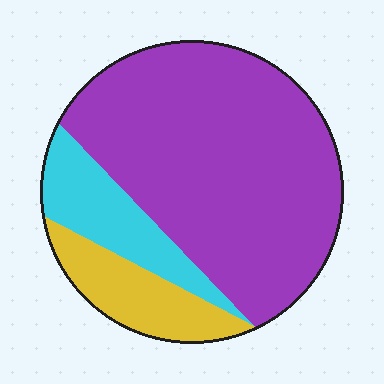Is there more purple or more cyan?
Purple.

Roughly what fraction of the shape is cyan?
Cyan takes up about one sixth (1/6) of the shape.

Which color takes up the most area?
Purple, at roughly 70%.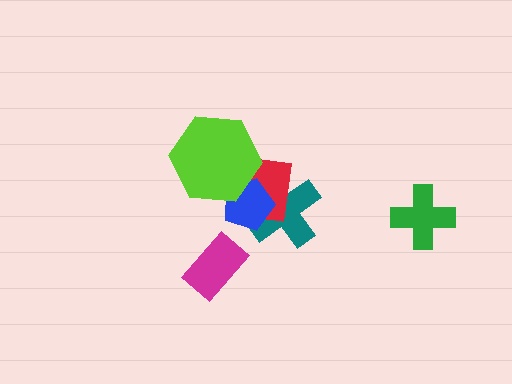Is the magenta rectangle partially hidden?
No, no other shape covers it.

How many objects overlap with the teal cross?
2 objects overlap with the teal cross.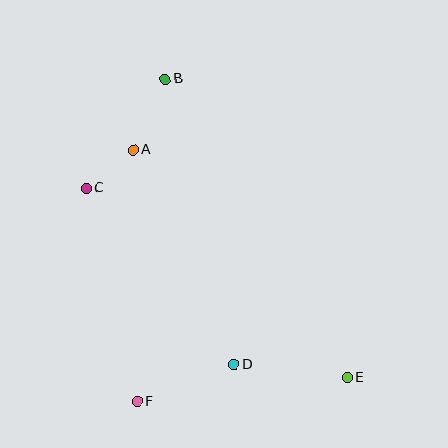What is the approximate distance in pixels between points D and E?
The distance between D and E is approximately 114 pixels.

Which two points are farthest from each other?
Points B and E are farthest from each other.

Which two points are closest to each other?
Points A and C are closest to each other.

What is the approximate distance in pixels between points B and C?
The distance between B and C is approximately 135 pixels.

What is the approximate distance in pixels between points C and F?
The distance between C and F is approximately 219 pixels.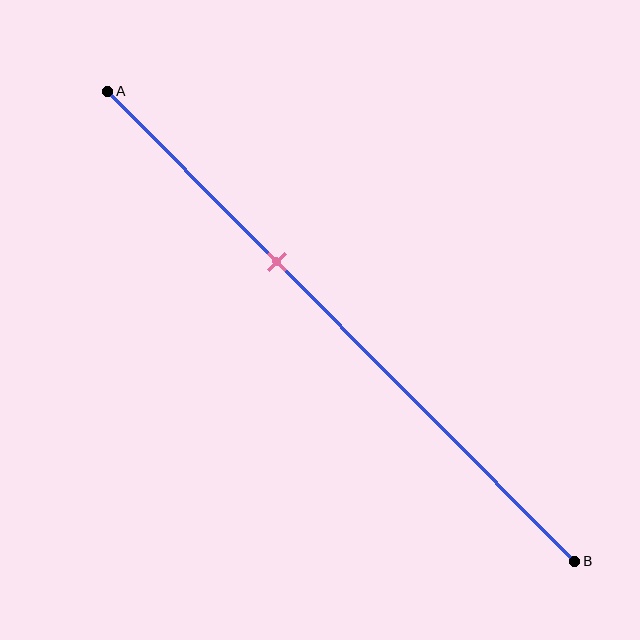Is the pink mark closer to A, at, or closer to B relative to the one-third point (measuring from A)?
The pink mark is approximately at the one-third point of segment AB.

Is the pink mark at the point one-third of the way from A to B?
Yes, the mark is approximately at the one-third point.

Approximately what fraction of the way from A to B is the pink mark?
The pink mark is approximately 35% of the way from A to B.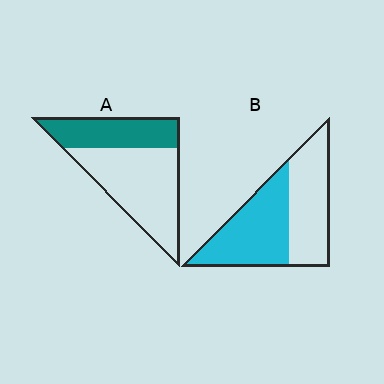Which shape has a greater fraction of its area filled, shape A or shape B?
Shape B.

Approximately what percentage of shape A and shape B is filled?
A is approximately 35% and B is approximately 55%.